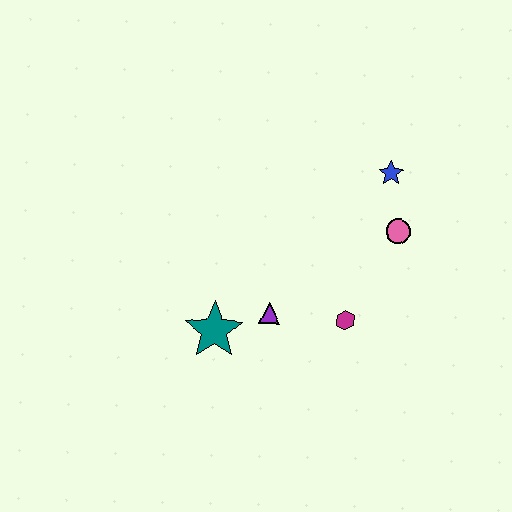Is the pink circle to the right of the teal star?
Yes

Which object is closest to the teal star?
The purple triangle is closest to the teal star.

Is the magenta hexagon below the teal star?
No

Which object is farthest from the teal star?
The blue star is farthest from the teal star.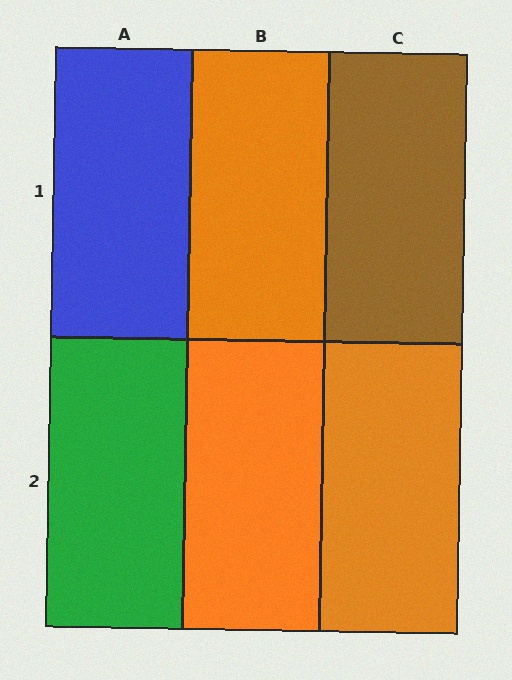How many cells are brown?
1 cell is brown.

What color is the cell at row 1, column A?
Blue.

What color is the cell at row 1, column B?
Orange.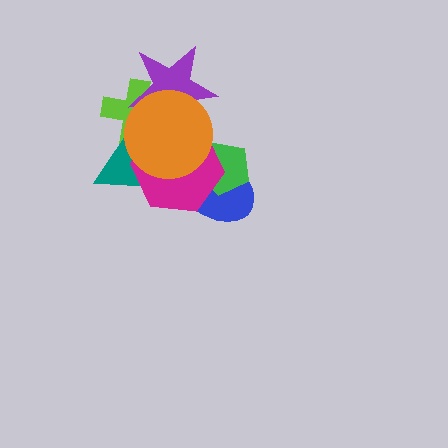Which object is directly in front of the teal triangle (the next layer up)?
The magenta hexagon is directly in front of the teal triangle.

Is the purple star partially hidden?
Yes, it is partially covered by another shape.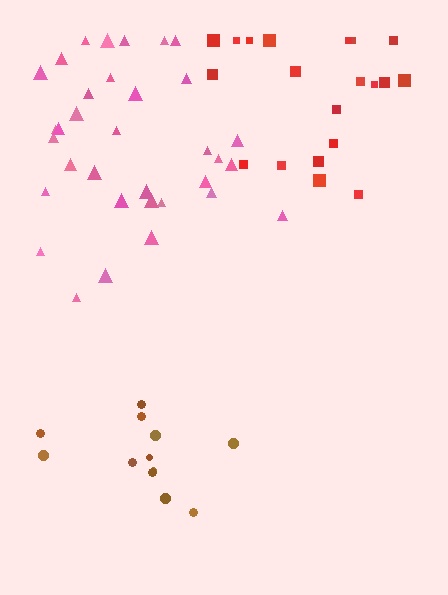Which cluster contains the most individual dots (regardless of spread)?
Pink (34).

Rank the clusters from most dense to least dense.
pink, red, brown.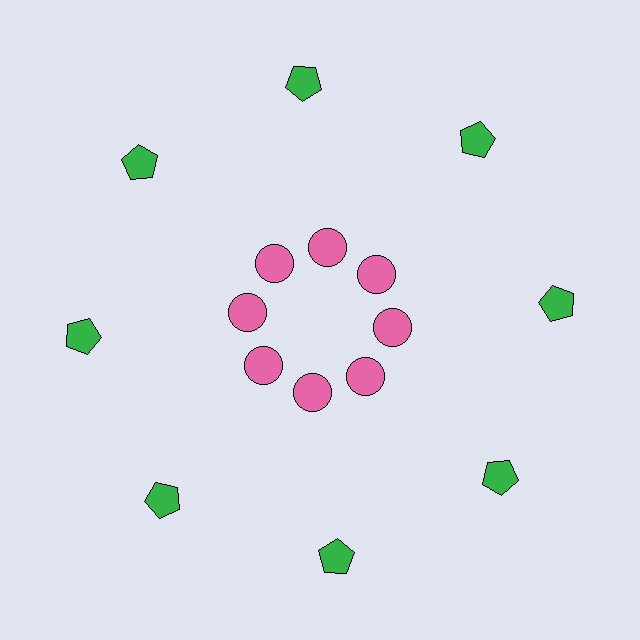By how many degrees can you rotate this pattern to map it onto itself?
The pattern maps onto itself every 45 degrees of rotation.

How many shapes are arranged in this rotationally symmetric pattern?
There are 16 shapes, arranged in 8 groups of 2.